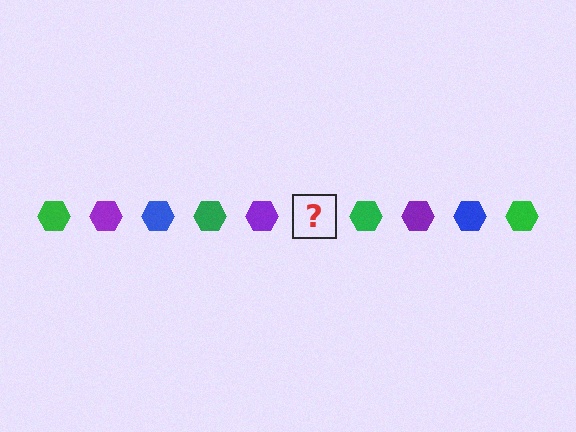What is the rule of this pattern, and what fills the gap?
The rule is that the pattern cycles through green, purple, blue hexagons. The gap should be filled with a blue hexagon.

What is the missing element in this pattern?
The missing element is a blue hexagon.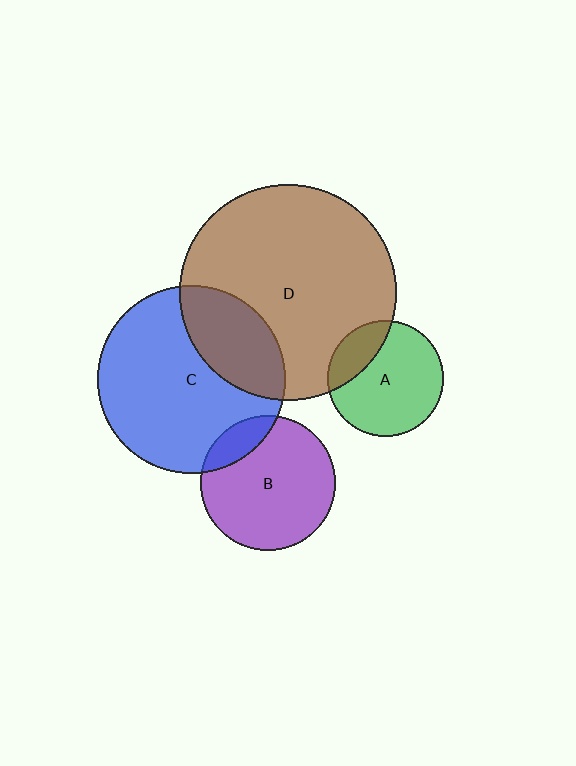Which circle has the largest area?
Circle D (brown).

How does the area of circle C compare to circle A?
Approximately 2.7 times.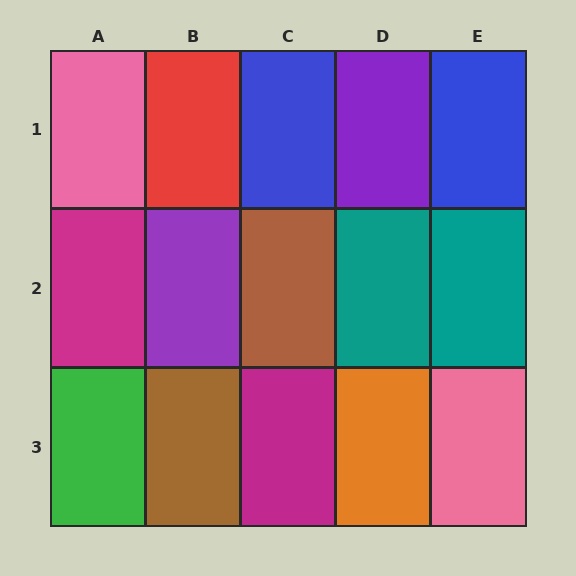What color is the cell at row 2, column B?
Purple.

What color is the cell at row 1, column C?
Blue.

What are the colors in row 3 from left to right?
Green, brown, magenta, orange, pink.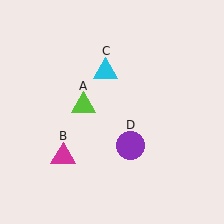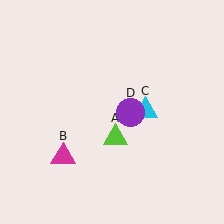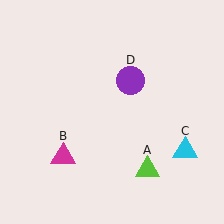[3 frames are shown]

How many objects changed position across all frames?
3 objects changed position: lime triangle (object A), cyan triangle (object C), purple circle (object D).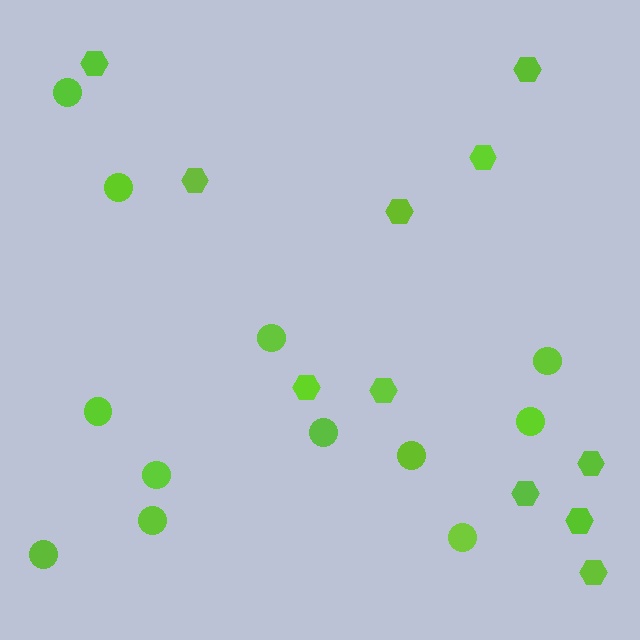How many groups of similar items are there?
There are 2 groups: one group of hexagons (11) and one group of circles (12).